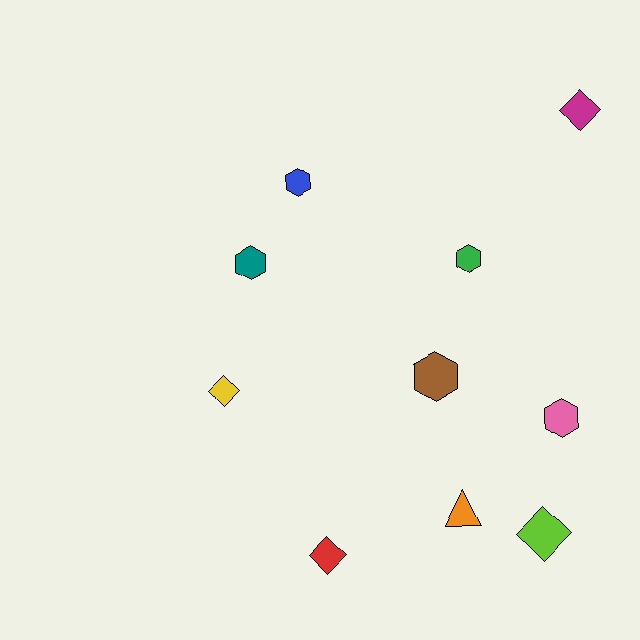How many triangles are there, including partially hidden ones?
There is 1 triangle.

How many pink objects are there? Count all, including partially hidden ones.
There is 1 pink object.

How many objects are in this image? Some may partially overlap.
There are 10 objects.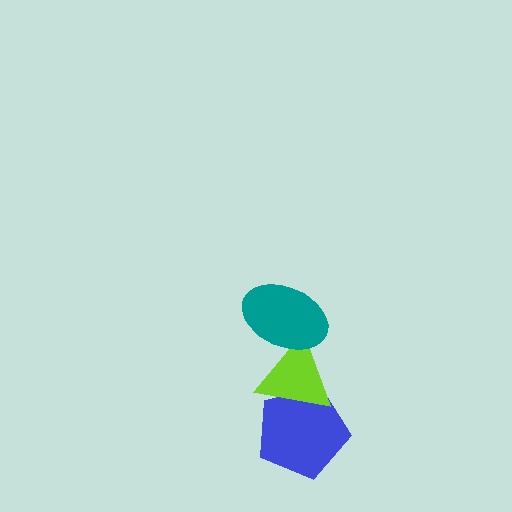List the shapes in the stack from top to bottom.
From top to bottom: the teal ellipse, the lime triangle, the blue pentagon.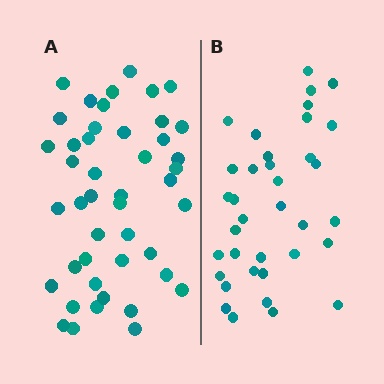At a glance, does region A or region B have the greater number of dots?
Region A (the left region) has more dots.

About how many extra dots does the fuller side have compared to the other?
Region A has roughly 8 or so more dots than region B.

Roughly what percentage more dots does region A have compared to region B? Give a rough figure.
About 25% more.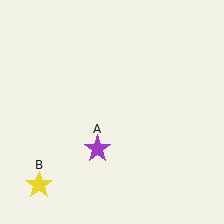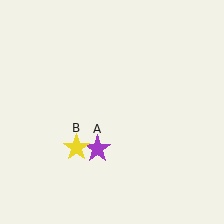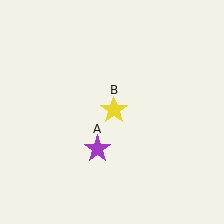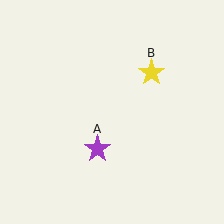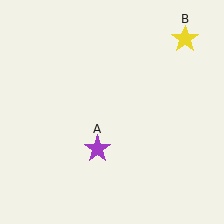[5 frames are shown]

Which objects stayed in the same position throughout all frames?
Purple star (object A) remained stationary.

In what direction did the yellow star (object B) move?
The yellow star (object B) moved up and to the right.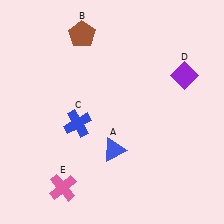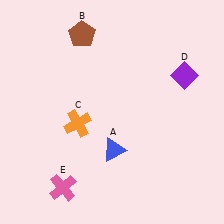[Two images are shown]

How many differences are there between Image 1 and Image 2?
There is 1 difference between the two images.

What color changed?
The cross (C) changed from blue in Image 1 to orange in Image 2.